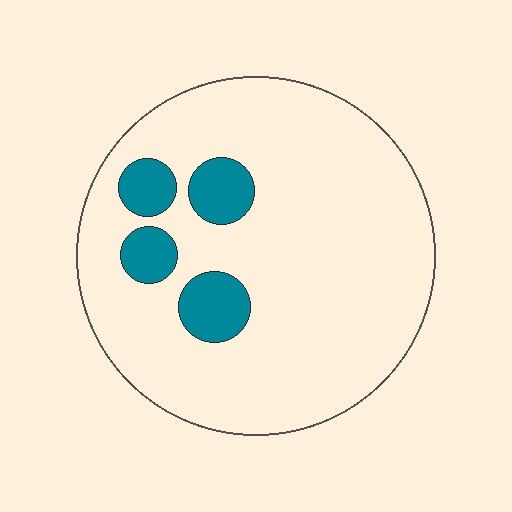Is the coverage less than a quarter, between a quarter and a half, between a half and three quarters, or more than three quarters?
Less than a quarter.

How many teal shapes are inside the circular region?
4.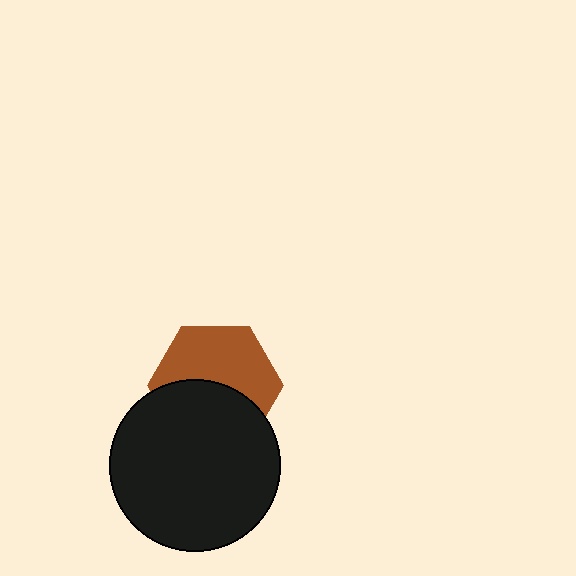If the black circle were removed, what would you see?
You would see the complete brown hexagon.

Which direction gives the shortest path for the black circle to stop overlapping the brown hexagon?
Moving down gives the shortest separation.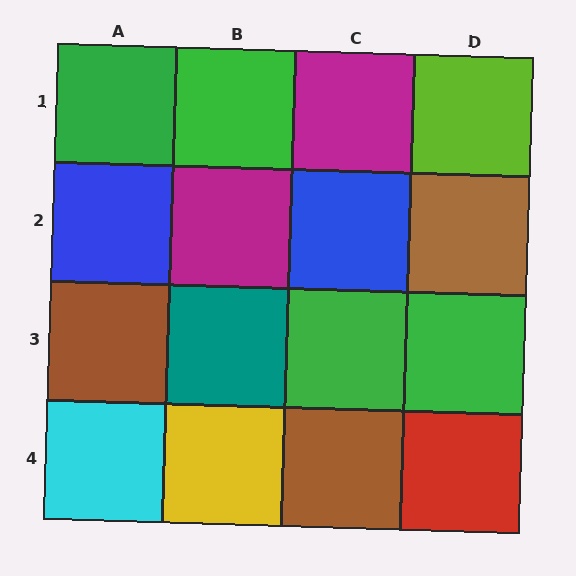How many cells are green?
4 cells are green.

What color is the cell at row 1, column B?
Green.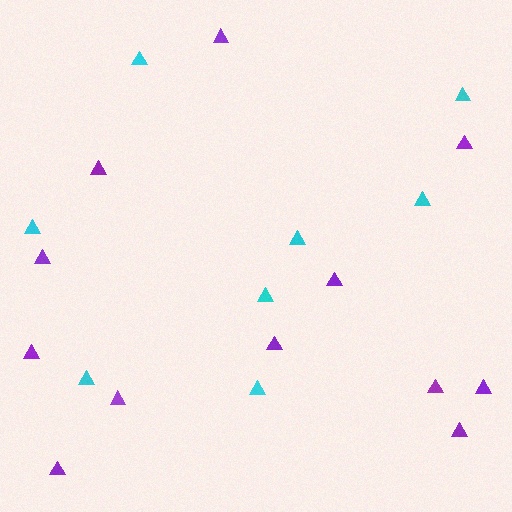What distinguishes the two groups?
There are 2 groups: one group of cyan triangles (8) and one group of purple triangles (12).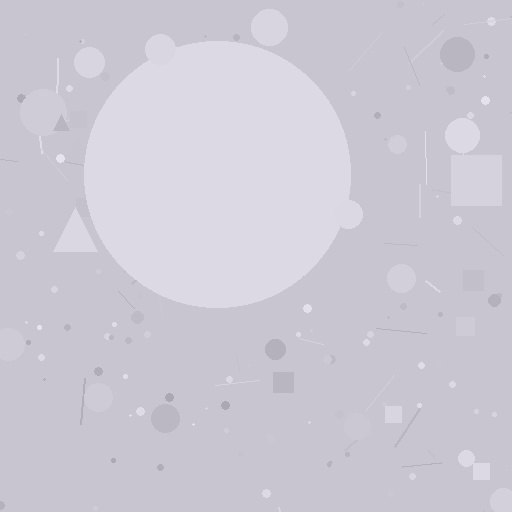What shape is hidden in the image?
A circle is hidden in the image.